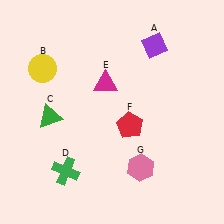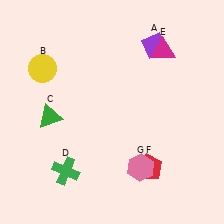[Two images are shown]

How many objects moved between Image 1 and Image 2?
2 objects moved between the two images.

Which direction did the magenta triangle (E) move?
The magenta triangle (E) moved right.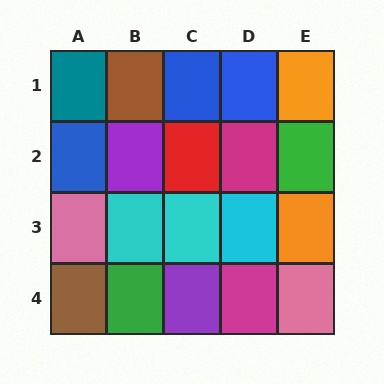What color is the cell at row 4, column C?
Purple.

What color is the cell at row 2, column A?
Blue.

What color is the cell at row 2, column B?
Purple.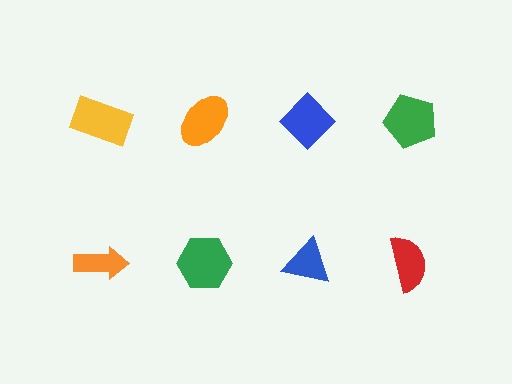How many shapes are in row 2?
4 shapes.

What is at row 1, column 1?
A yellow rectangle.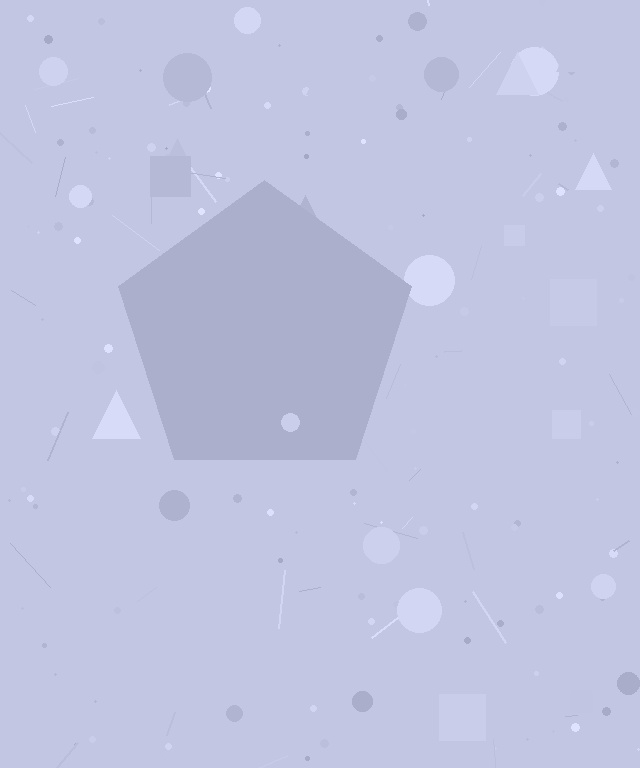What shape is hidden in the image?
A pentagon is hidden in the image.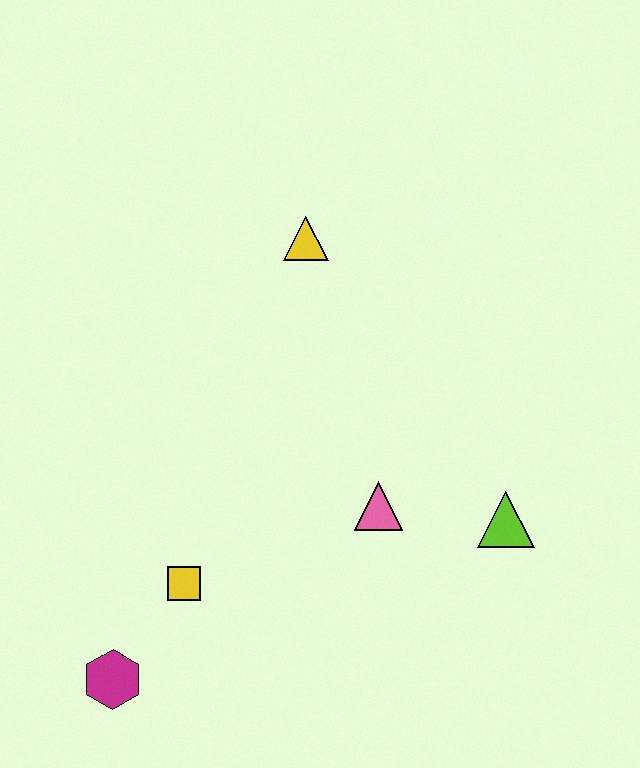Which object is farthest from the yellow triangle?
The magenta hexagon is farthest from the yellow triangle.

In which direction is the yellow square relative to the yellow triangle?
The yellow square is below the yellow triangle.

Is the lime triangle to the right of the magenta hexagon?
Yes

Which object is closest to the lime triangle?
The pink triangle is closest to the lime triangle.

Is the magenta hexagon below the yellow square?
Yes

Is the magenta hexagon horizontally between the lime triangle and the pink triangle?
No